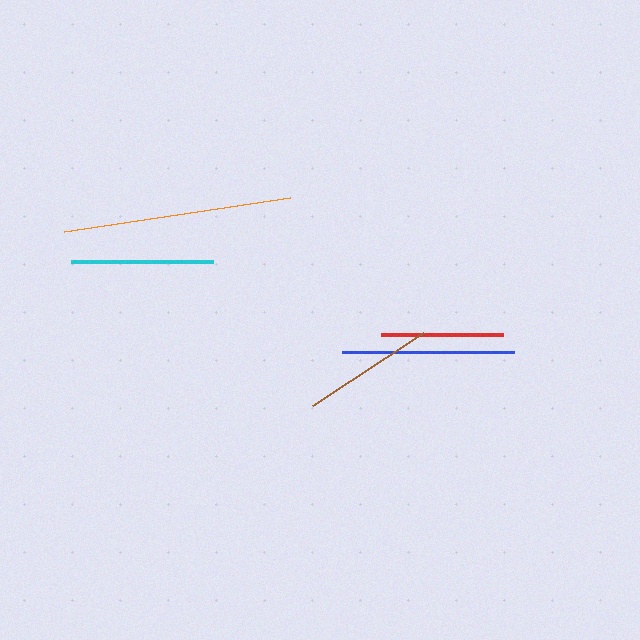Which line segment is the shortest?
The red line is the shortest at approximately 123 pixels.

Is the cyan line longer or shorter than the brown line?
The cyan line is longer than the brown line.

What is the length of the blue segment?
The blue segment is approximately 172 pixels long.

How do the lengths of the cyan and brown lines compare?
The cyan and brown lines are approximately the same length.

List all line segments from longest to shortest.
From longest to shortest: orange, blue, cyan, brown, red.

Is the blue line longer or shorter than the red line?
The blue line is longer than the red line.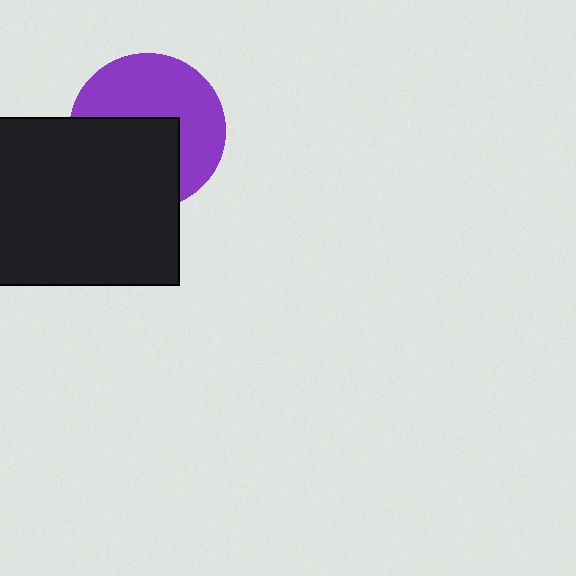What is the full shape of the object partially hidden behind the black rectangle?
The partially hidden object is a purple circle.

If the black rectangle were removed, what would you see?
You would see the complete purple circle.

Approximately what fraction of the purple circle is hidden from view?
Roughly 45% of the purple circle is hidden behind the black rectangle.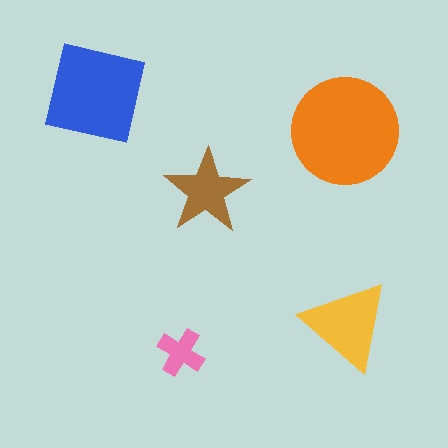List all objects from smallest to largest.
The pink cross, the brown star, the yellow triangle, the blue square, the orange circle.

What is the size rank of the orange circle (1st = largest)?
1st.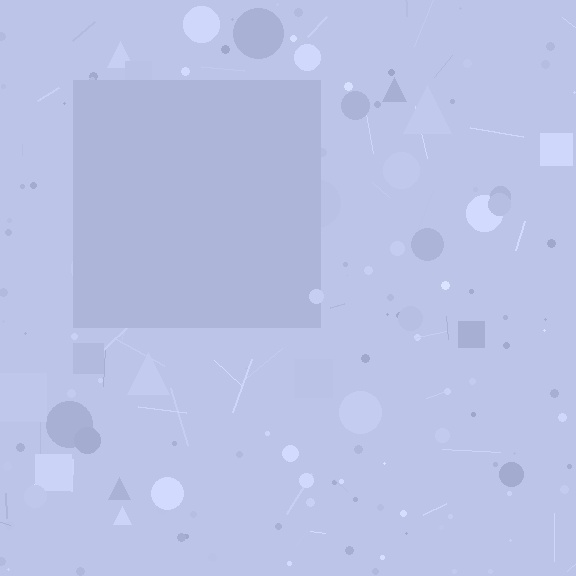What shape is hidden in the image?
A square is hidden in the image.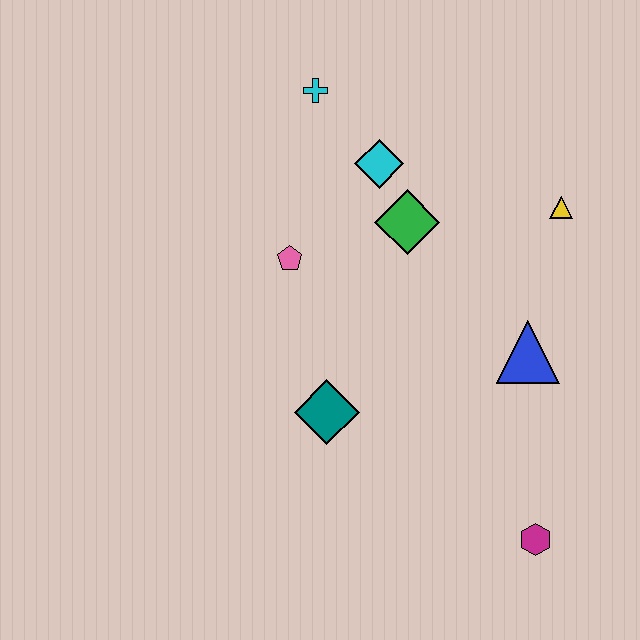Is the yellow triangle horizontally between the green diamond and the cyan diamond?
No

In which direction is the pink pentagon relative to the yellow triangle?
The pink pentagon is to the left of the yellow triangle.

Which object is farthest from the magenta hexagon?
The cyan cross is farthest from the magenta hexagon.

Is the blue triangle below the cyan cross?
Yes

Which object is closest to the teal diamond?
The pink pentagon is closest to the teal diamond.